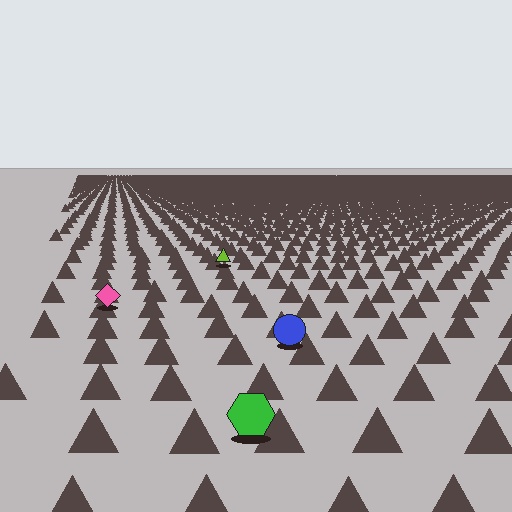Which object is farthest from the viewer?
The lime triangle is farthest from the viewer. It appears smaller and the ground texture around it is denser.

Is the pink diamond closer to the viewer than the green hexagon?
No. The green hexagon is closer — you can tell from the texture gradient: the ground texture is coarser near it.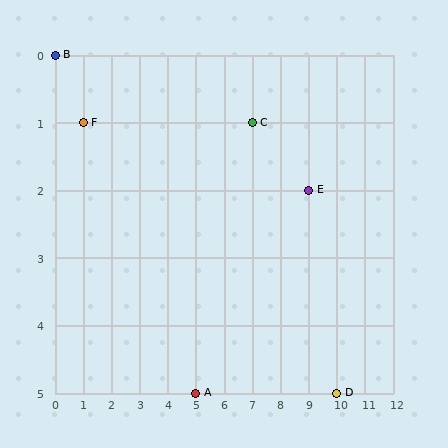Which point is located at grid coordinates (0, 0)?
Point B is at (0, 0).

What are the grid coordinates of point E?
Point E is at grid coordinates (9, 2).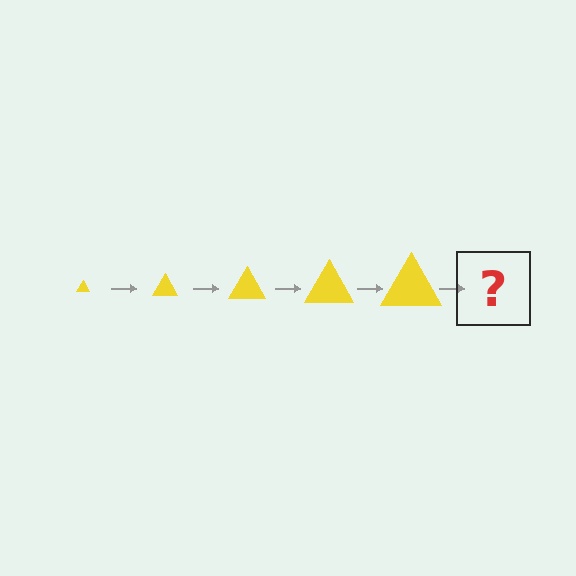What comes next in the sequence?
The next element should be a yellow triangle, larger than the previous one.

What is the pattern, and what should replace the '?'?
The pattern is that the triangle gets progressively larger each step. The '?' should be a yellow triangle, larger than the previous one.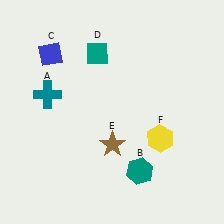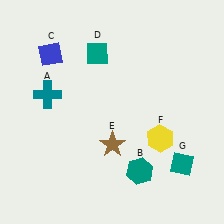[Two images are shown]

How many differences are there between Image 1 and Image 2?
There is 1 difference between the two images.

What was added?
A teal diamond (G) was added in Image 2.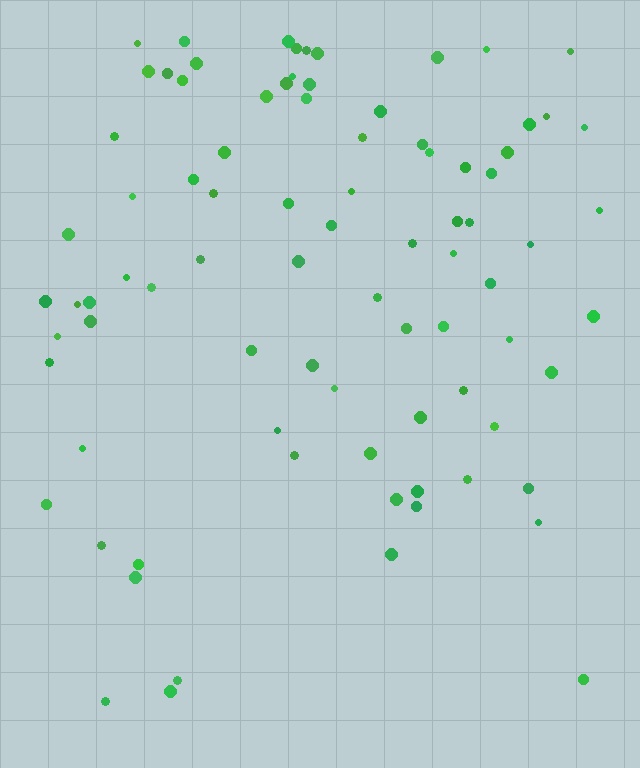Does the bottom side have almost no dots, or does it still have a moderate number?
Still a moderate number, just noticeably fewer than the top.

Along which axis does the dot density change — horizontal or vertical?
Vertical.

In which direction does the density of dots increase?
From bottom to top, with the top side densest.